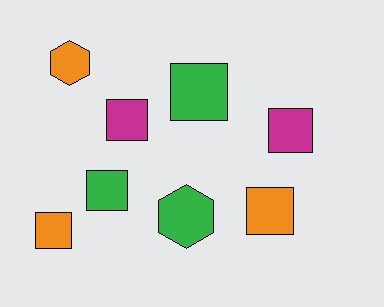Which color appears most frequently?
Green, with 3 objects.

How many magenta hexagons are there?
There are no magenta hexagons.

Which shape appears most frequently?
Square, with 6 objects.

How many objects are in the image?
There are 8 objects.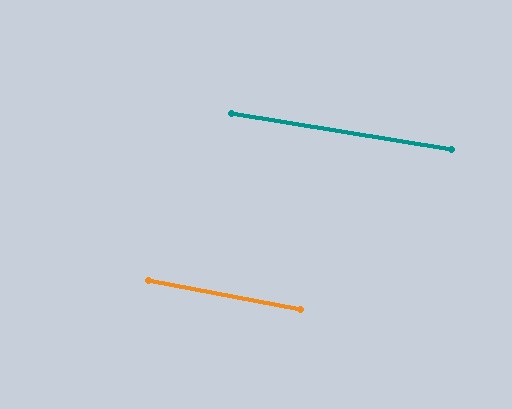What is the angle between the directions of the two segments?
Approximately 1 degree.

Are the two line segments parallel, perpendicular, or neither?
Parallel — their directions differ by only 1.5°.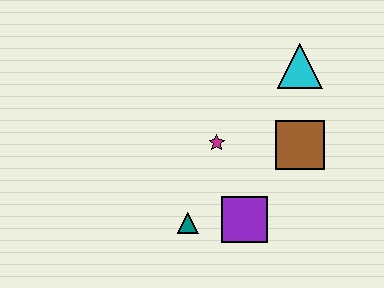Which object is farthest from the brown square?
The teal triangle is farthest from the brown square.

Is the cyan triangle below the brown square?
No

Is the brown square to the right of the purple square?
Yes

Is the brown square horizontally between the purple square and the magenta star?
No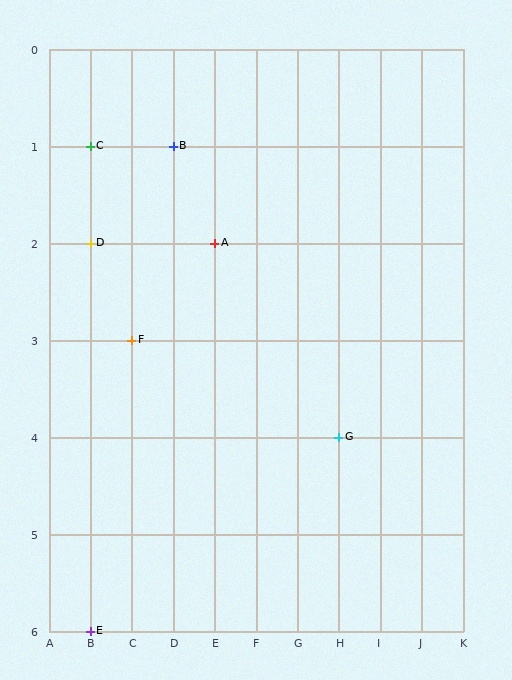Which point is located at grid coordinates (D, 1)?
Point B is at (D, 1).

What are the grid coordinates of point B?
Point B is at grid coordinates (D, 1).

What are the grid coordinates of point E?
Point E is at grid coordinates (B, 6).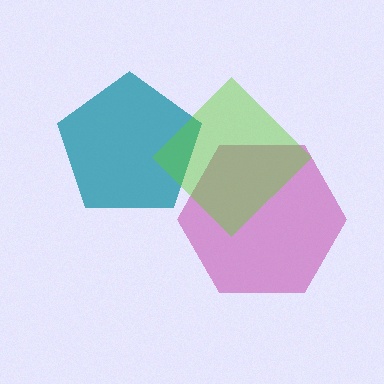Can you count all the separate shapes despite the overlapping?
Yes, there are 3 separate shapes.